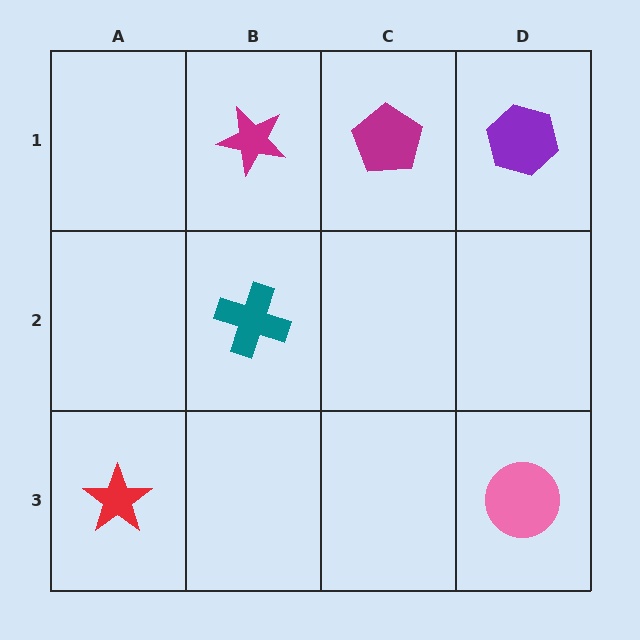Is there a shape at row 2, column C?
No, that cell is empty.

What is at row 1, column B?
A magenta star.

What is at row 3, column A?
A red star.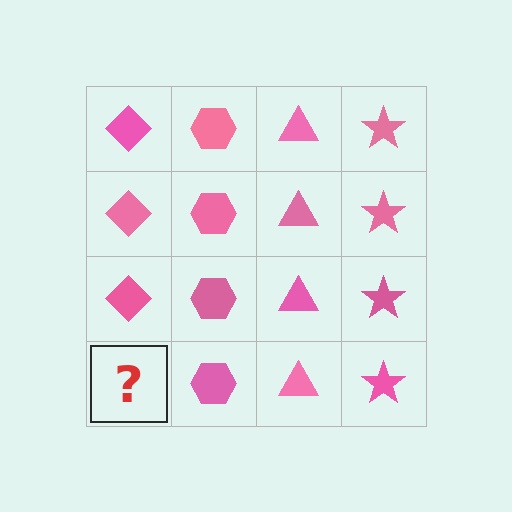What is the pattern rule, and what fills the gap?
The rule is that each column has a consistent shape. The gap should be filled with a pink diamond.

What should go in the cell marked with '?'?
The missing cell should contain a pink diamond.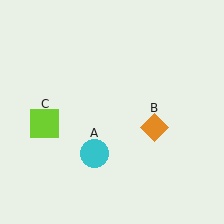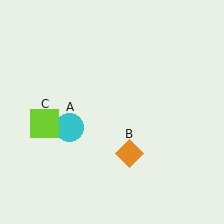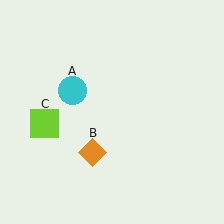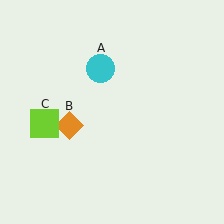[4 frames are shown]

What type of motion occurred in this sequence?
The cyan circle (object A), orange diamond (object B) rotated clockwise around the center of the scene.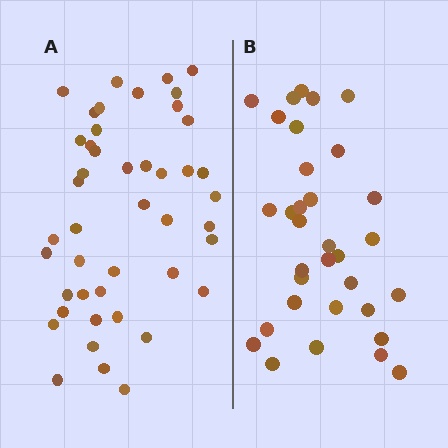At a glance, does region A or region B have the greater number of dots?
Region A (the left region) has more dots.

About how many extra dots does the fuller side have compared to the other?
Region A has roughly 12 or so more dots than region B.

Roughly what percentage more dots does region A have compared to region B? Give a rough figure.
About 35% more.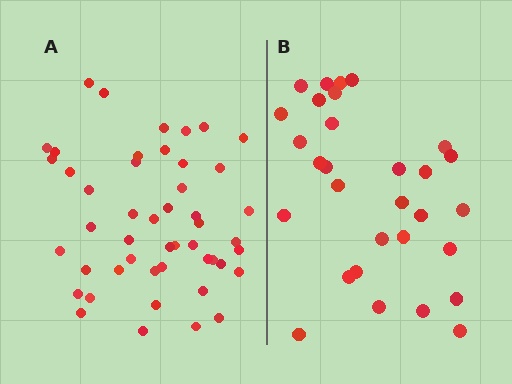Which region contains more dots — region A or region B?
Region A (the left region) has more dots.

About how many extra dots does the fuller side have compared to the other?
Region A has approximately 20 more dots than region B.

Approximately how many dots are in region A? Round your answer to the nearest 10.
About 50 dots. (The exact count is 48, which rounds to 50.)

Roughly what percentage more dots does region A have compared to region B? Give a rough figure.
About 60% more.